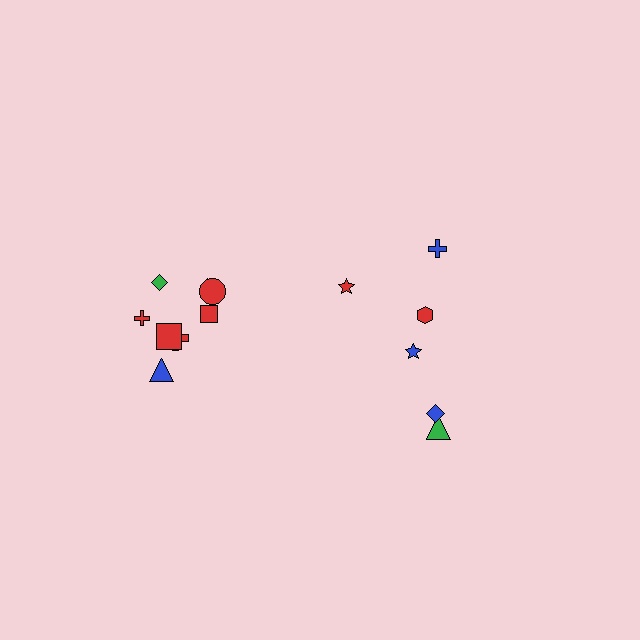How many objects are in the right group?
There are 6 objects.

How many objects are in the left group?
There are 8 objects.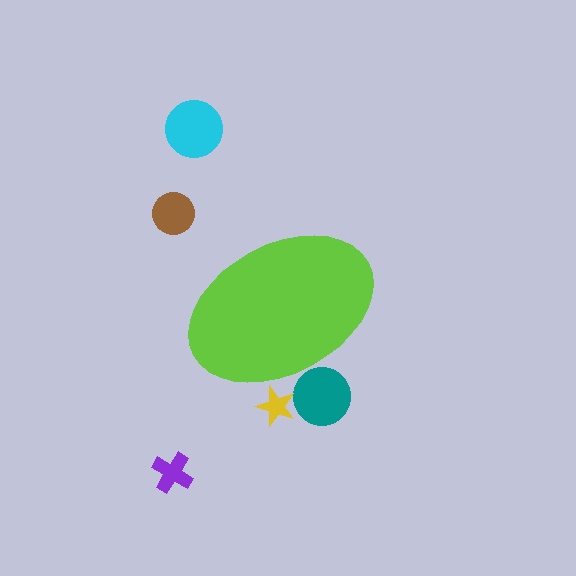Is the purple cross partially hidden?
No, the purple cross is fully visible.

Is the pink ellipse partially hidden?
Yes, the pink ellipse is partially hidden behind the lime ellipse.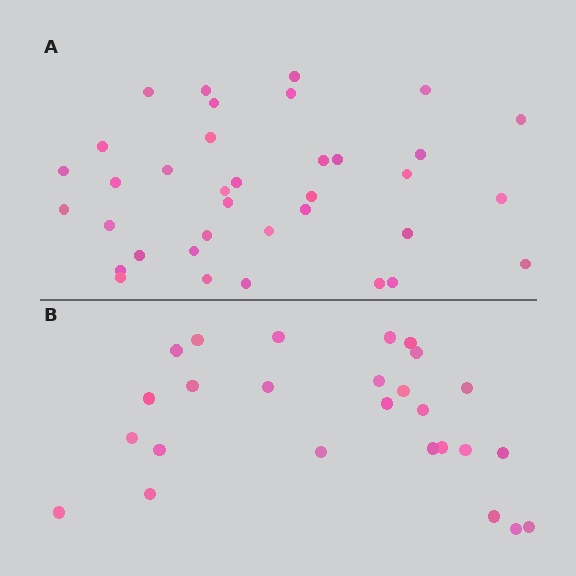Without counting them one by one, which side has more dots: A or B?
Region A (the top region) has more dots.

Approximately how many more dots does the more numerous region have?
Region A has roughly 10 or so more dots than region B.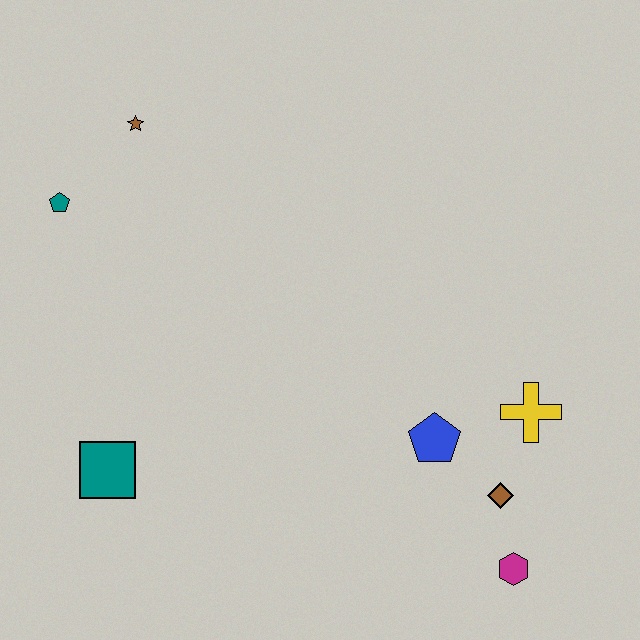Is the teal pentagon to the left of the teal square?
Yes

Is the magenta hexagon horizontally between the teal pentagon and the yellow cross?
Yes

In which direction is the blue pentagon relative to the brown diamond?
The blue pentagon is to the left of the brown diamond.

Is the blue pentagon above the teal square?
Yes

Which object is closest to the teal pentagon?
The brown star is closest to the teal pentagon.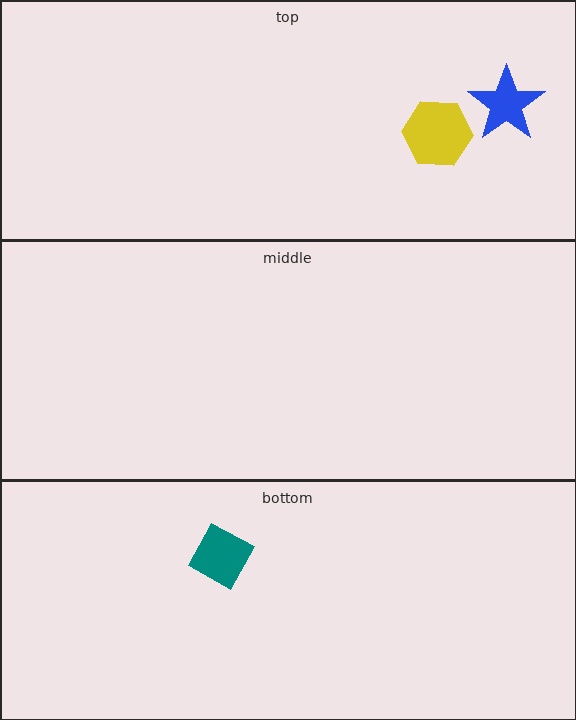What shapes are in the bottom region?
The teal square.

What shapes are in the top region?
The blue star, the yellow hexagon.